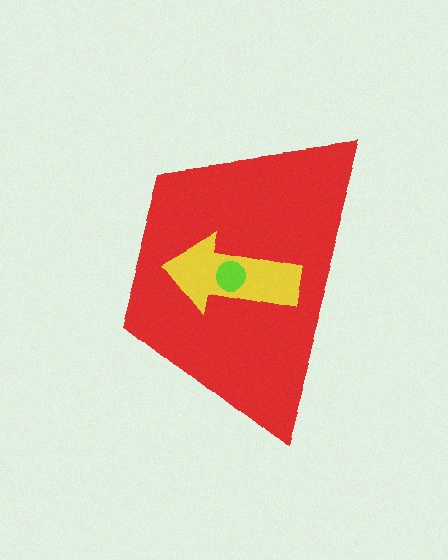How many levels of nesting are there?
3.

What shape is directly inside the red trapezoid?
The yellow arrow.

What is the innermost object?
The lime circle.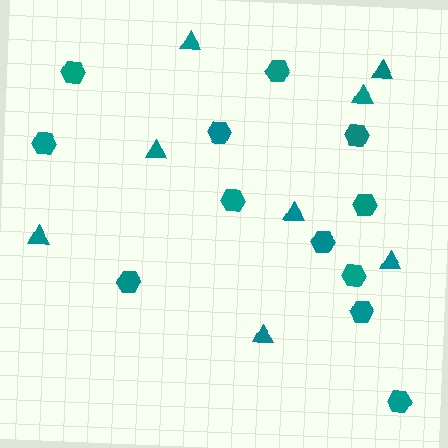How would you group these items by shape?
There are 2 groups: one group of hexagons (12) and one group of triangles (8).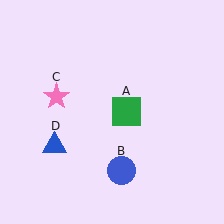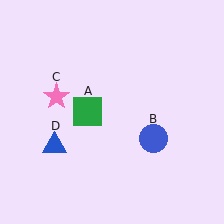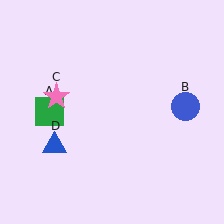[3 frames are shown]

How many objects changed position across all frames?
2 objects changed position: green square (object A), blue circle (object B).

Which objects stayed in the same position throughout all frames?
Pink star (object C) and blue triangle (object D) remained stationary.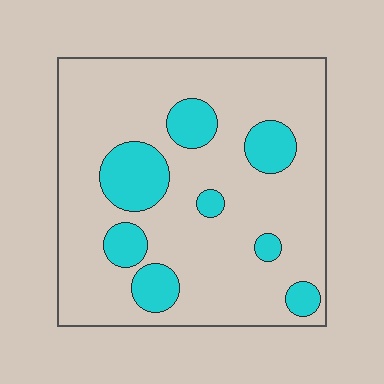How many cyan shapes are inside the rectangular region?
8.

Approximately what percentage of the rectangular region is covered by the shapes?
Approximately 20%.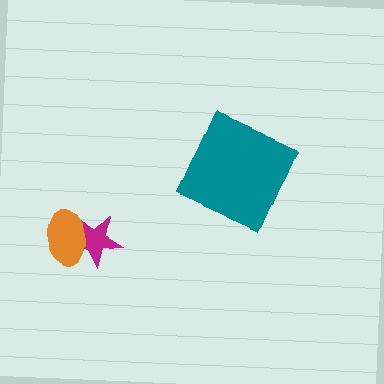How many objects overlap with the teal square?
0 objects overlap with the teal square.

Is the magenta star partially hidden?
Yes, it is partially covered by another shape.